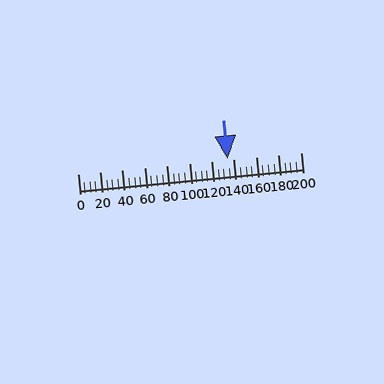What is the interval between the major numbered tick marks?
The major tick marks are spaced 20 units apart.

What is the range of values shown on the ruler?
The ruler shows values from 0 to 200.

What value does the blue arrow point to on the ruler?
The blue arrow points to approximately 134.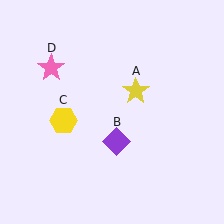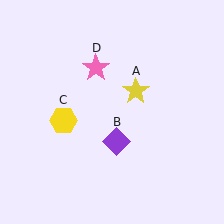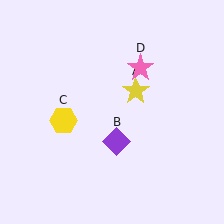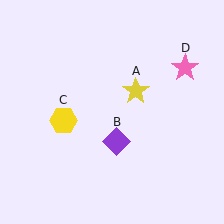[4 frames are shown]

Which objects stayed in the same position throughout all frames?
Yellow star (object A) and purple diamond (object B) and yellow hexagon (object C) remained stationary.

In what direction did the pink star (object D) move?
The pink star (object D) moved right.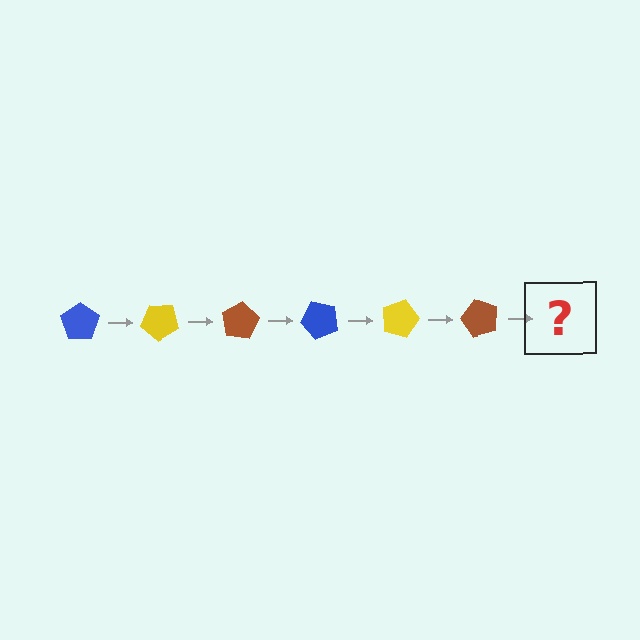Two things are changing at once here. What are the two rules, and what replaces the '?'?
The two rules are that it rotates 40 degrees each step and the color cycles through blue, yellow, and brown. The '?' should be a blue pentagon, rotated 240 degrees from the start.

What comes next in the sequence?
The next element should be a blue pentagon, rotated 240 degrees from the start.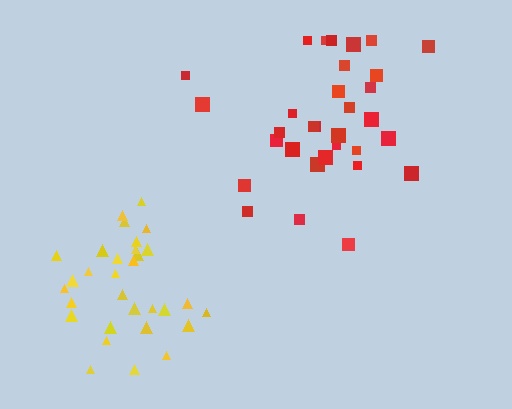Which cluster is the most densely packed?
Yellow.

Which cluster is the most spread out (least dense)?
Red.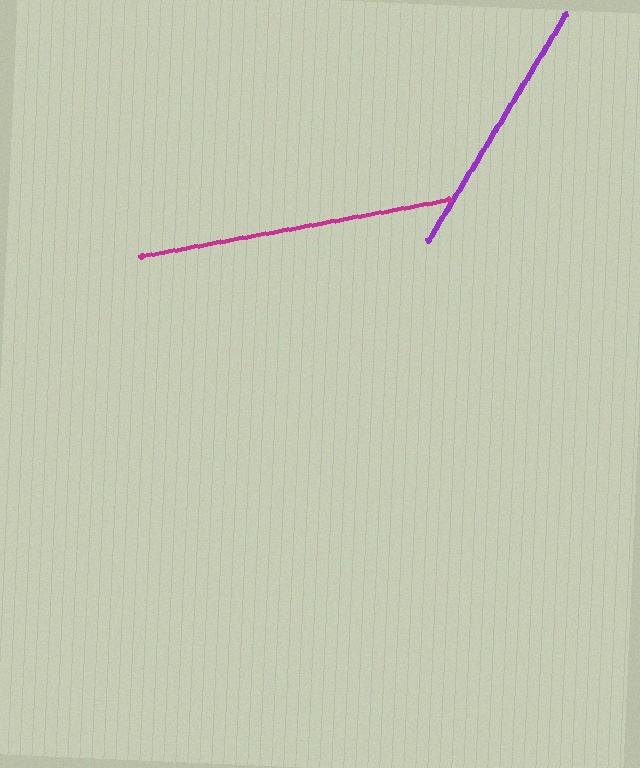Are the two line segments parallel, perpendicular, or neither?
Neither parallel nor perpendicular — they differ by about 48°.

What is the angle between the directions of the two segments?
Approximately 48 degrees.